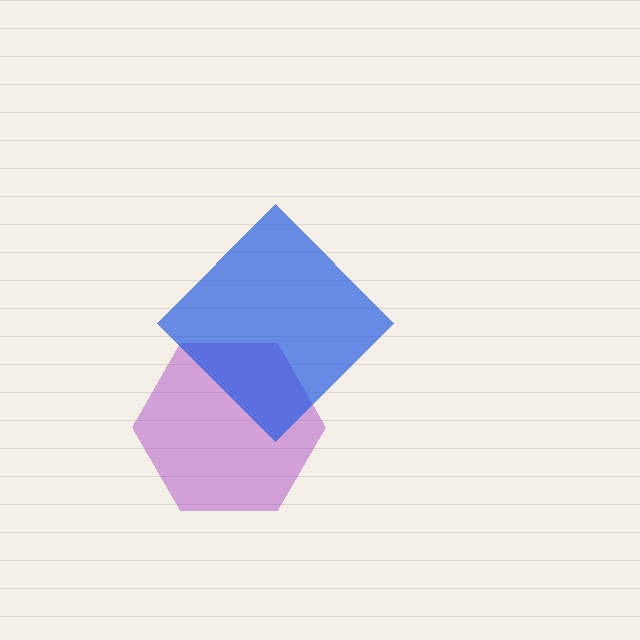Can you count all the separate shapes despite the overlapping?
Yes, there are 2 separate shapes.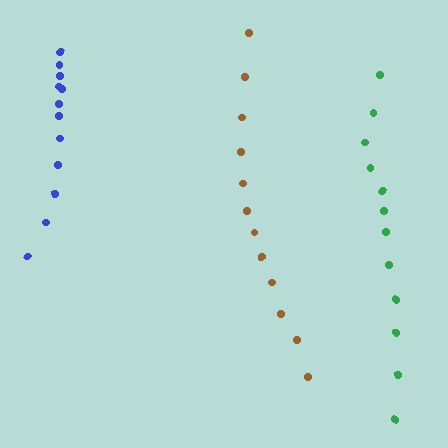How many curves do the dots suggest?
There are 3 distinct paths.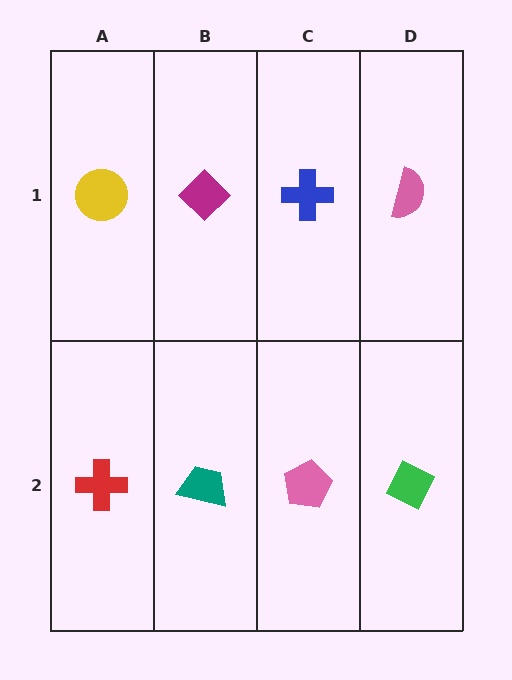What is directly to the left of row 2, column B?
A red cross.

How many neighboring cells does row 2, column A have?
2.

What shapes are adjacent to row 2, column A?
A yellow circle (row 1, column A), a teal trapezoid (row 2, column B).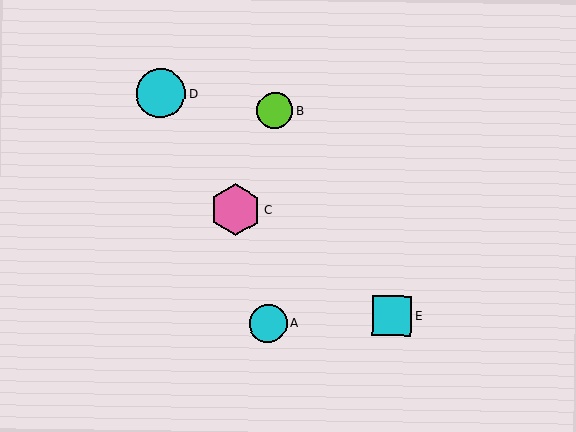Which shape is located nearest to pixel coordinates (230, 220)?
The pink hexagon (labeled C) at (235, 210) is nearest to that location.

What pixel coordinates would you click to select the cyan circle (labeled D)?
Click at (161, 93) to select the cyan circle D.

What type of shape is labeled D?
Shape D is a cyan circle.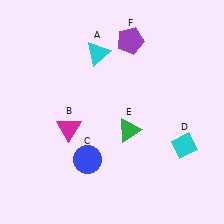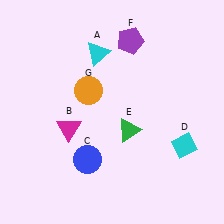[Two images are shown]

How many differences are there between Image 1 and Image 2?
There is 1 difference between the two images.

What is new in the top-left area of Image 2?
An orange circle (G) was added in the top-left area of Image 2.